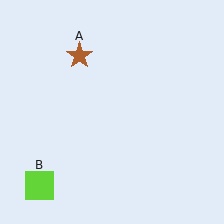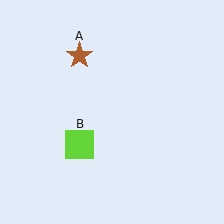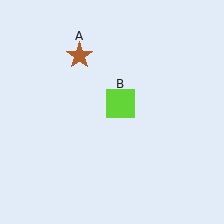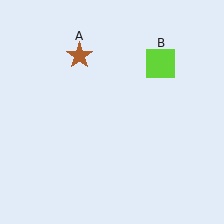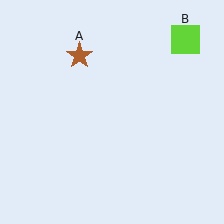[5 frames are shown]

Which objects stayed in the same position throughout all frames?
Brown star (object A) remained stationary.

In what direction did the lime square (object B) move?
The lime square (object B) moved up and to the right.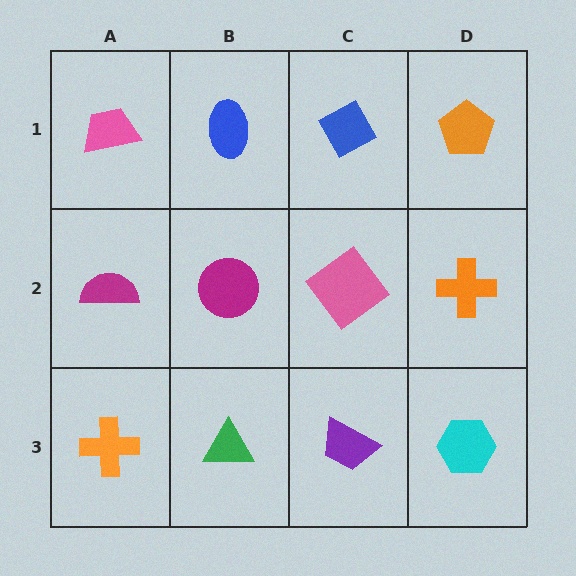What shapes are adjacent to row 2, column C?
A blue diamond (row 1, column C), a purple trapezoid (row 3, column C), a magenta circle (row 2, column B), an orange cross (row 2, column D).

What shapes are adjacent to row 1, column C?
A pink diamond (row 2, column C), a blue ellipse (row 1, column B), an orange pentagon (row 1, column D).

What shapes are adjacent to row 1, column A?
A magenta semicircle (row 2, column A), a blue ellipse (row 1, column B).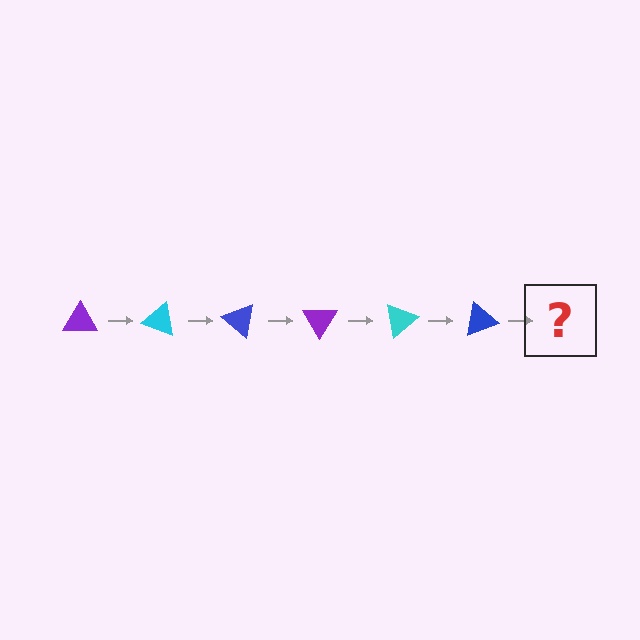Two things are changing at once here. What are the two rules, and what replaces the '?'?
The two rules are that it rotates 20 degrees each step and the color cycles through purple, cyan, and blue. The '?' should be a purple triangle, rotated 120 degrees from the start.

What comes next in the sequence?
The next element should be a purple triangle, rotated 120 degrees from the start.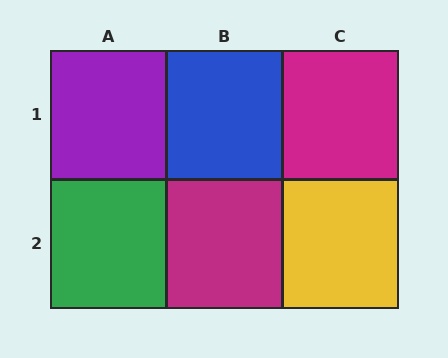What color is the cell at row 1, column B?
Blue.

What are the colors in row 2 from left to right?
Green, magenta, yellow.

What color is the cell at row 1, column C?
Magenta.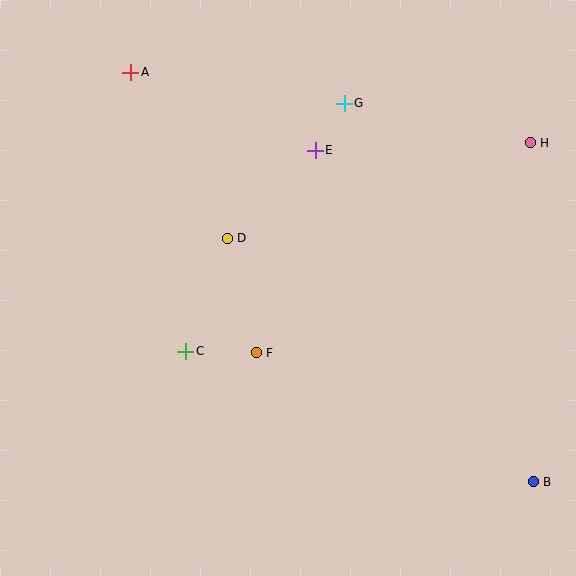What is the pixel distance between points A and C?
The distance between A and C is 284 pixels.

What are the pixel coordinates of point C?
Point C is at (186, 351).